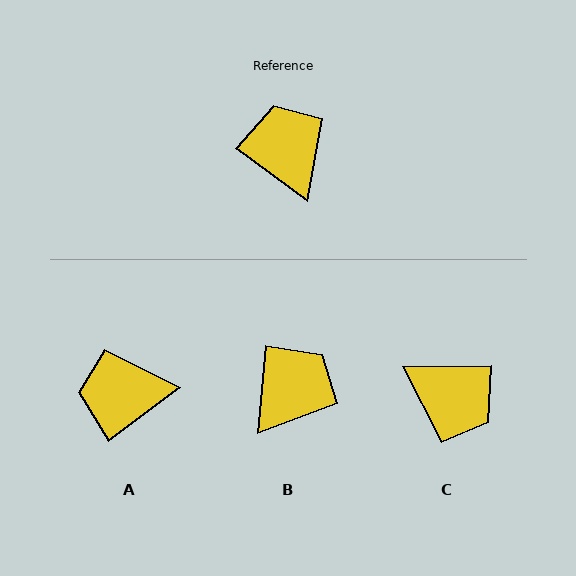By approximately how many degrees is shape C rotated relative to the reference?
Approximately 143 degrees clockwise.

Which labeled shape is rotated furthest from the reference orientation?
C, about 143 degrees away.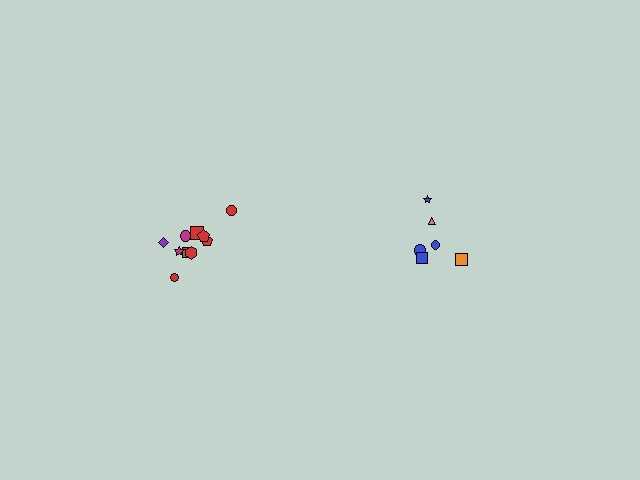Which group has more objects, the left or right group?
The left group.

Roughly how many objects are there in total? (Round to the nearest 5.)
Roughly 15 objects in total.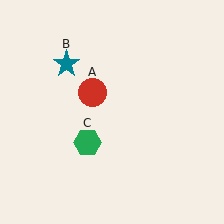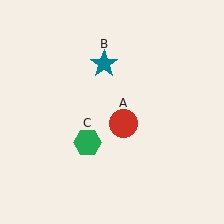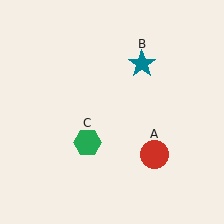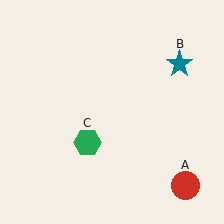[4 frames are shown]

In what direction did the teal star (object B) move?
The teal star (object B) moved right.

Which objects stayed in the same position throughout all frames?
Green hexagon (object C) remained stationary.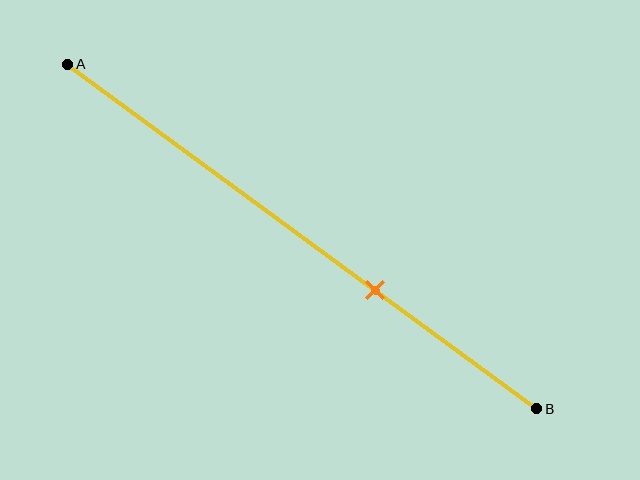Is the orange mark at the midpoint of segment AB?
No, the mark is at about 65% from A, not at the 50% midpoint.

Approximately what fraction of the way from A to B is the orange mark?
The orange mark is approximately 65% of the way from A to B.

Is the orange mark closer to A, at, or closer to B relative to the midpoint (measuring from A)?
The orange mark is closer to point B than the midpoint of segment AB.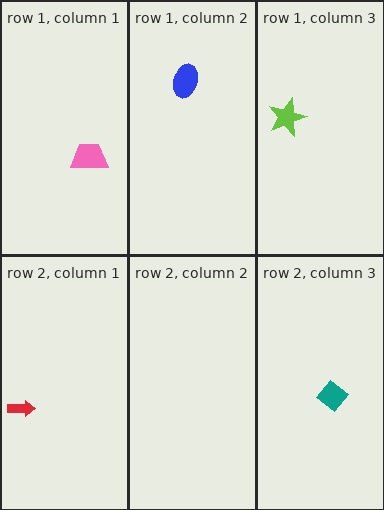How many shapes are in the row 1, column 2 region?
1.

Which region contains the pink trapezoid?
The row 1, column 1 region.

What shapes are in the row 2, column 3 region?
The teal diamond.